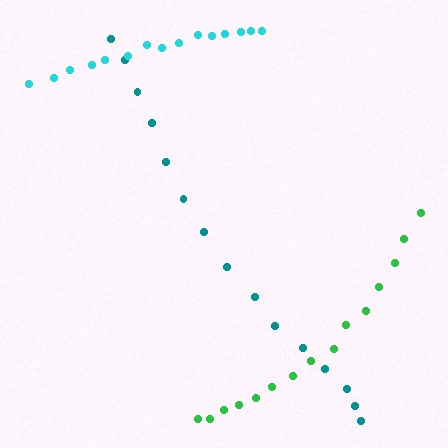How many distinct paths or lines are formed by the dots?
There are 3 distinct paths.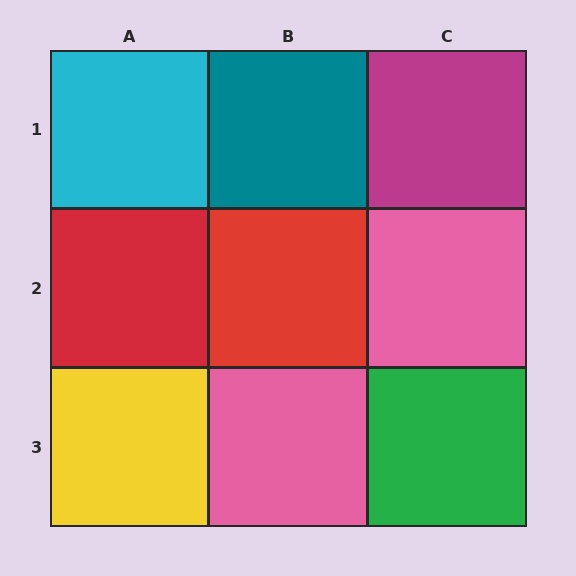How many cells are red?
2 cells are red.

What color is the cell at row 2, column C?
Pink.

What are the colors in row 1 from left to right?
Cyan, teal, magenta.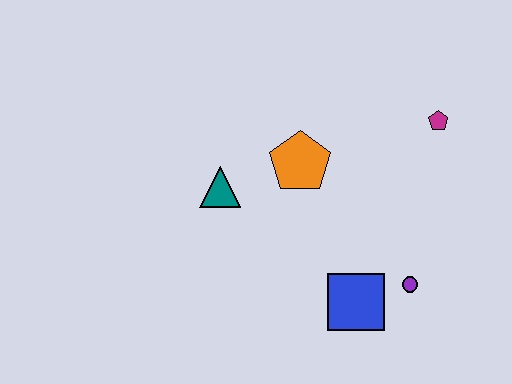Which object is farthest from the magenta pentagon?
The teal triangle is farthest from the magenta pentagon.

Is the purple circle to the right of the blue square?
Yes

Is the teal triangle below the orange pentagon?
Yes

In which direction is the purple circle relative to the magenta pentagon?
The purple circle is below the magenta pentagon.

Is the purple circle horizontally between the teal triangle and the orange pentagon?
No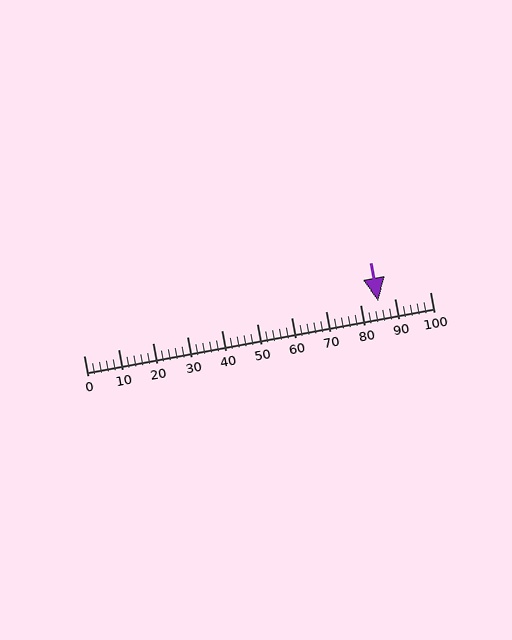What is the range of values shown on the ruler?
The ruler shows values from 0 to 100.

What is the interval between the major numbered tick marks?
The major tick marks are spaced 10 units apart.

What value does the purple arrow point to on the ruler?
The purple arrow points to approximately 85.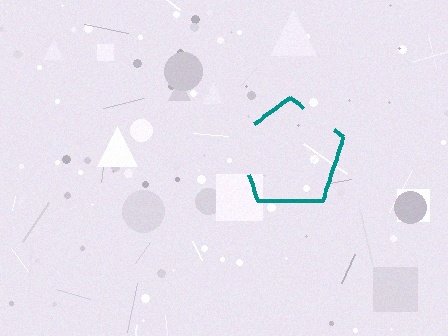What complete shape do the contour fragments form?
The contour fragments form a pentagon.